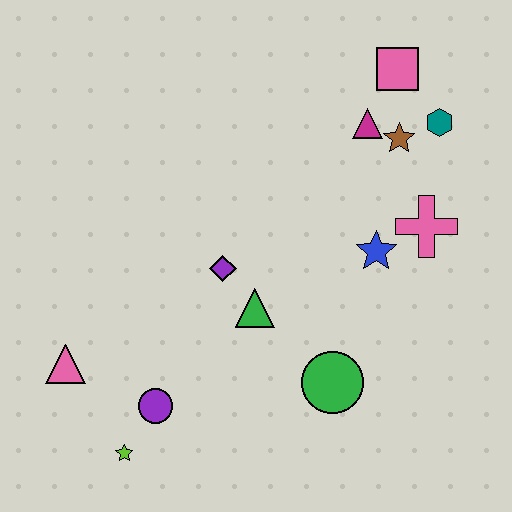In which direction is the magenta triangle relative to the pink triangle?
The magenta triangle is to the right of the pink triangle.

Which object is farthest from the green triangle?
The pink square is farthest from the green triangle.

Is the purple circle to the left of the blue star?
Yes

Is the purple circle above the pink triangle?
No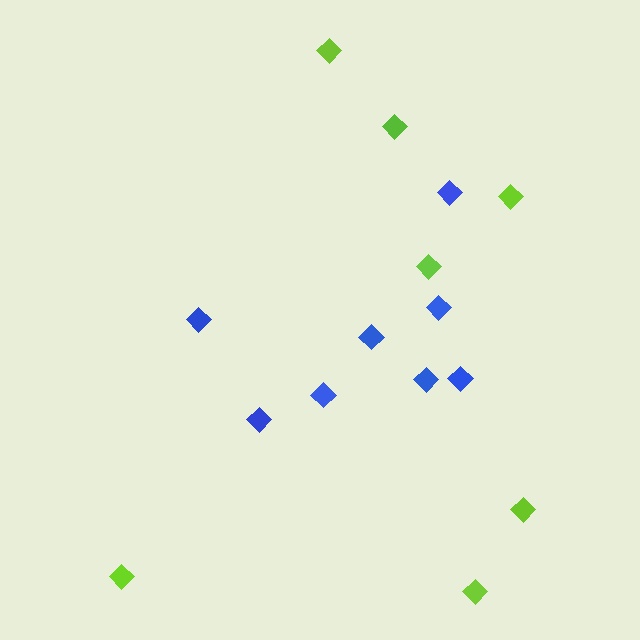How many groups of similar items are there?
There are 2 groups: one group of lime diamonds (7) and one group of blue diamonds (8).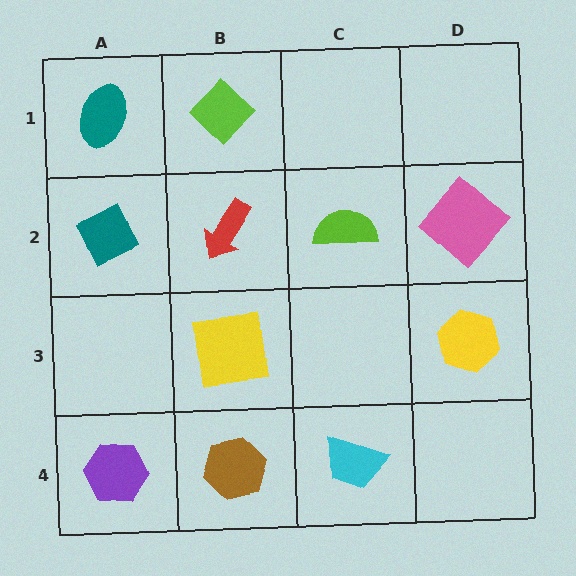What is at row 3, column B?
A yellow square.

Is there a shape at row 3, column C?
No, that cell is empty.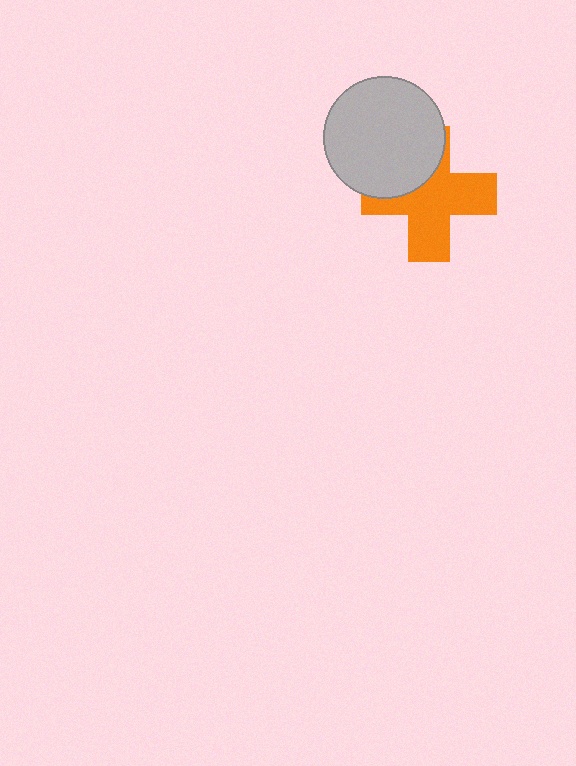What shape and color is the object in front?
The object in front is a light gray circle.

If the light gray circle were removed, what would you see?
You would see the complete orange cross.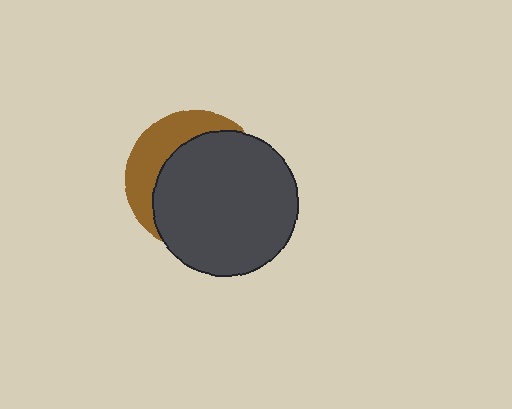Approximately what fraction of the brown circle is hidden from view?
Roughly 69% of the brown circle is hidden behind the dark gray circle.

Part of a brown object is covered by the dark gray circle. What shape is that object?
It is a circle.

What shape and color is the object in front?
The object in front is a dark gray circle.